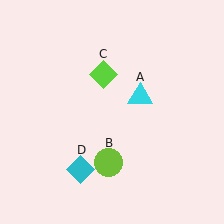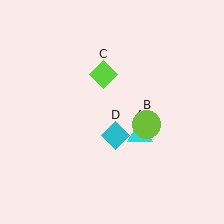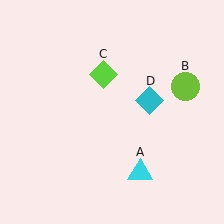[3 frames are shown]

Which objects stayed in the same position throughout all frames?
Lime diamond (object C) remained stationary.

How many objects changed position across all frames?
3 objects changed position: cyan triangle (object A), lime circle (object B), cyan diamond (object D).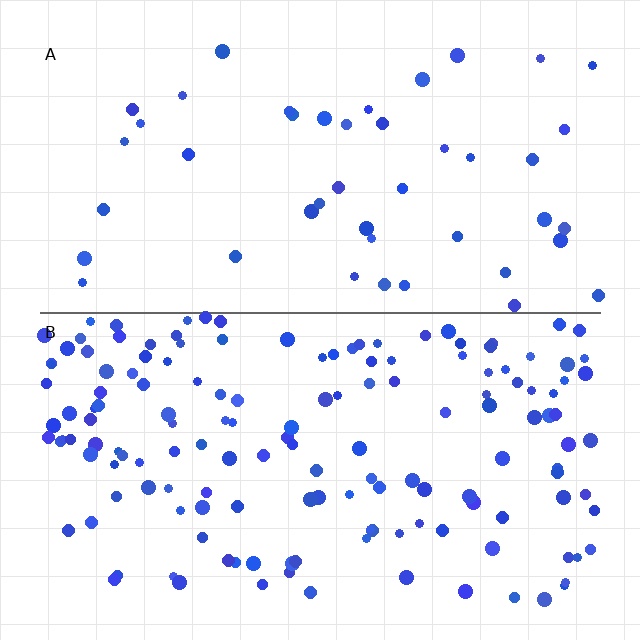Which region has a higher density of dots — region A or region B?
B (the bottom).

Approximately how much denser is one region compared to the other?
Approximately 3.5× — region B over region A.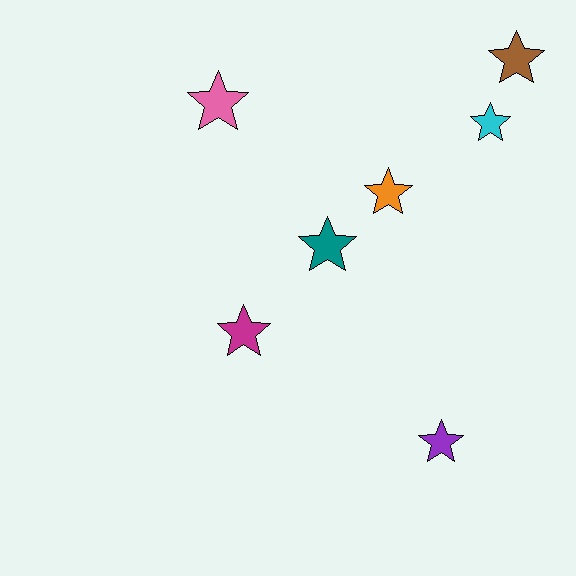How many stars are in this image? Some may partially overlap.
There are 7 stars.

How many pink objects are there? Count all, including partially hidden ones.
There is 1 pink object.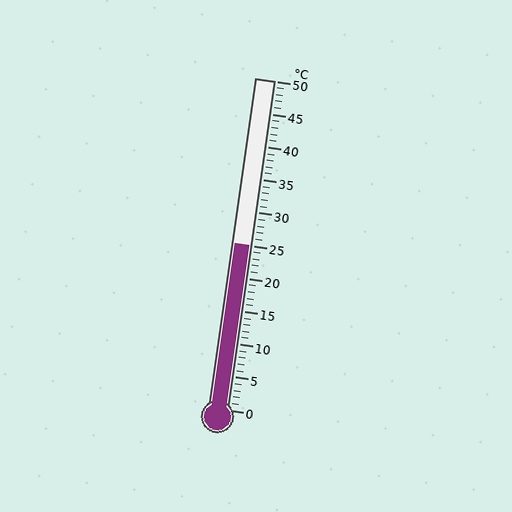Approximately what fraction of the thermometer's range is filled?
The thermometer is filled to approximately 50% of its range.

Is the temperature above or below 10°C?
The temperature is above 10°C.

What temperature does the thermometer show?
The thermometer shows approximately 25°C.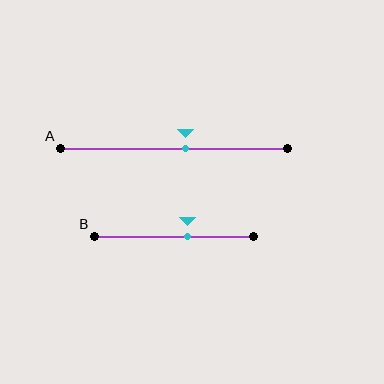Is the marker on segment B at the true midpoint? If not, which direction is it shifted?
No, the marker on segment B is shifted to the right by about 9% of the segment length.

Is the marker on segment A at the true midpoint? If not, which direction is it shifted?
No, the marker on segment A is shifted to the right by about 5% of the segment length.